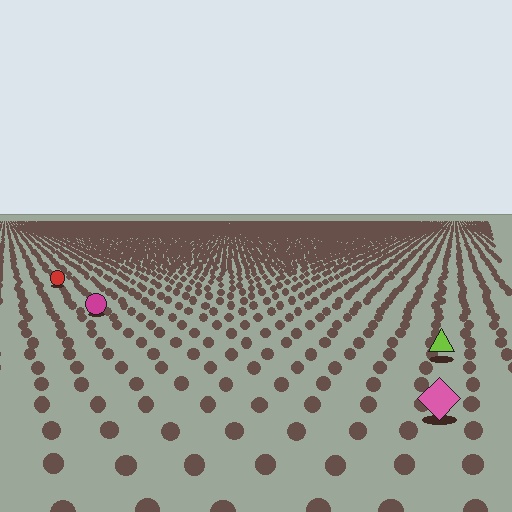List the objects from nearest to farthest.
From nearest to farthest: the pink diamond, the lime triangle, the magenta circle, the red circle.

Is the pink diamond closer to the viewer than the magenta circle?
Yes. The pink diamond is closer — you can tell from the texture gradient: the ground texture is coarser near it.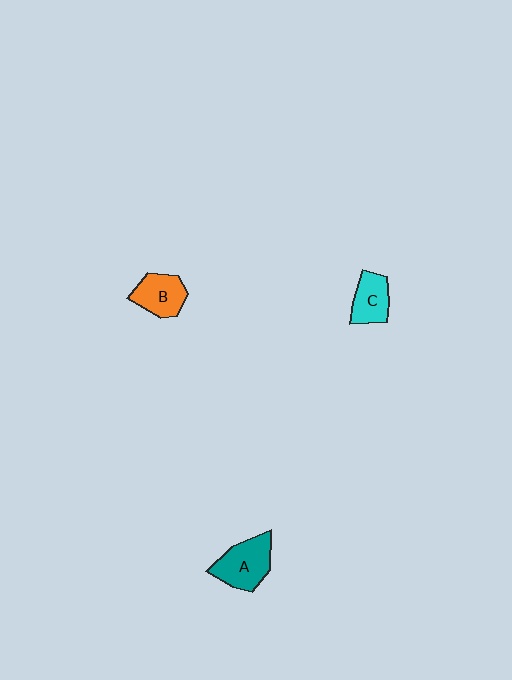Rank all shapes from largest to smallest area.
From largest to smallest: A (teal), B (orange), C (cyan).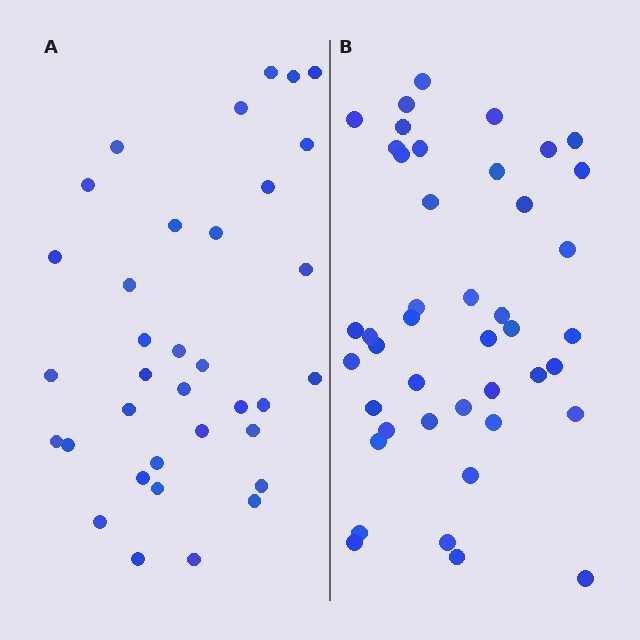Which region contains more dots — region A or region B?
Region B (the right region) has more dots.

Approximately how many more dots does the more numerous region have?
Region B has roughly 8 or so more dots than region A.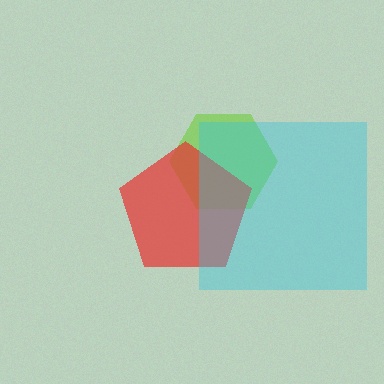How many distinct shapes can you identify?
There are 3 distinct shapes: a lime hexagon, a red pentagon, a cyan square.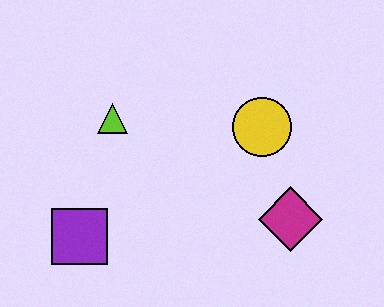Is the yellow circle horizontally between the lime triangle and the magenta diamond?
Yes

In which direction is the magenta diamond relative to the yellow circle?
The magenta diamond is below the yellow circle.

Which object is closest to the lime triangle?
The purple square is closest to the lime triangle.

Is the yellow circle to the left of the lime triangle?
No